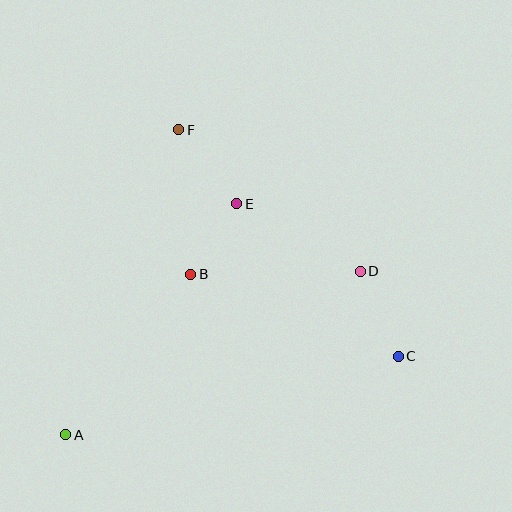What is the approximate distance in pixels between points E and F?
The distance between E and F is approximately 94 pixels.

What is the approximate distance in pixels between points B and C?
The distance between B and C is approximately 223 pixels.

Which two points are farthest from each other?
Points A and C are farthest from each other.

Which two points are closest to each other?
Points B and E are closest to each other.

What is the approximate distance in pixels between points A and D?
The distance between A and D is approximately 337 pixels.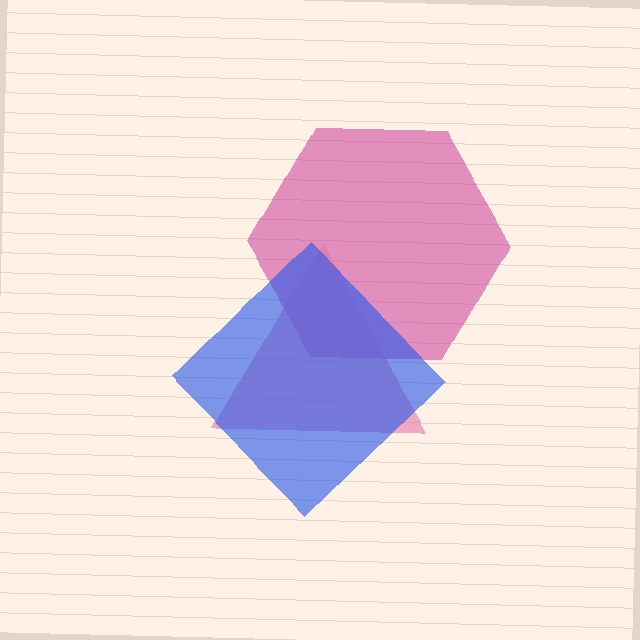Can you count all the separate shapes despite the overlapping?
Yes, there are 3 separate shapes.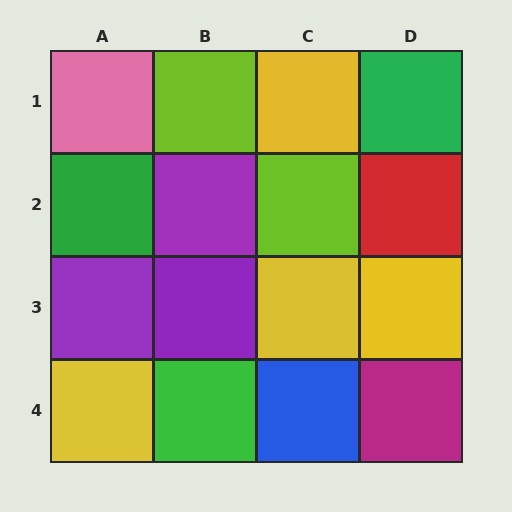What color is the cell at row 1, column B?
Lime.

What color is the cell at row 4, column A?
Yellow.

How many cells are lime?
2 cells are lime.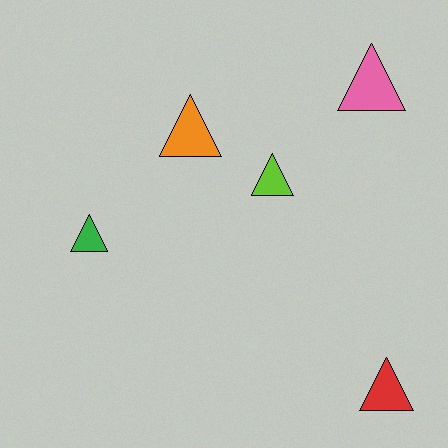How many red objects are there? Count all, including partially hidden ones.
There is 1 red object.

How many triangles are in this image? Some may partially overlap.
There are 5 triangles.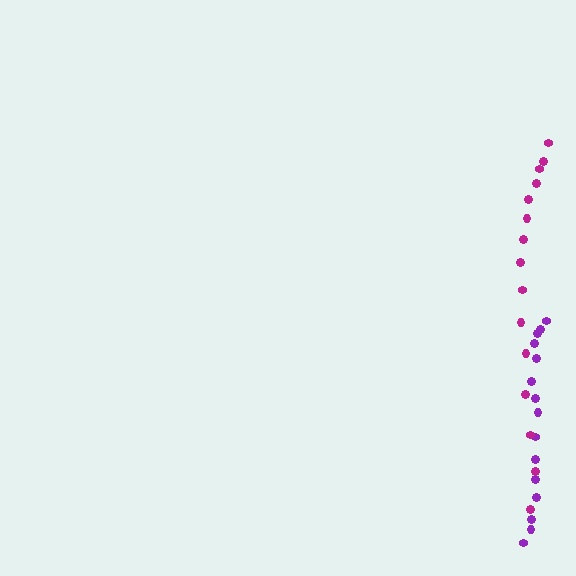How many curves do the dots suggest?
There are 2 distinct paths.